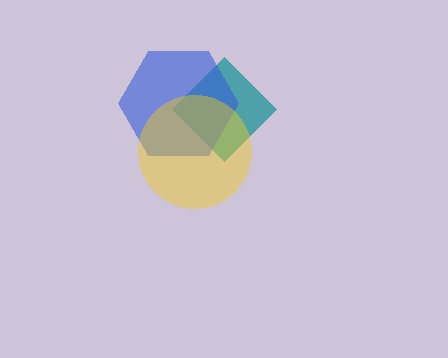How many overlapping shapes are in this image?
There are 3 overlapping shapes in the image.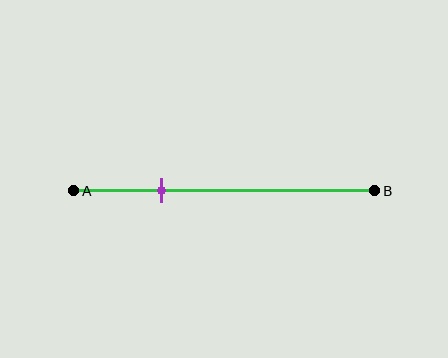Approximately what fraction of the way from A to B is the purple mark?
The purple mark is approximately 30% of the way from A to B.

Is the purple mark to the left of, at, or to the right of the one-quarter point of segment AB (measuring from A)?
The purple mark is to the right of the one-quarter point of segment AB.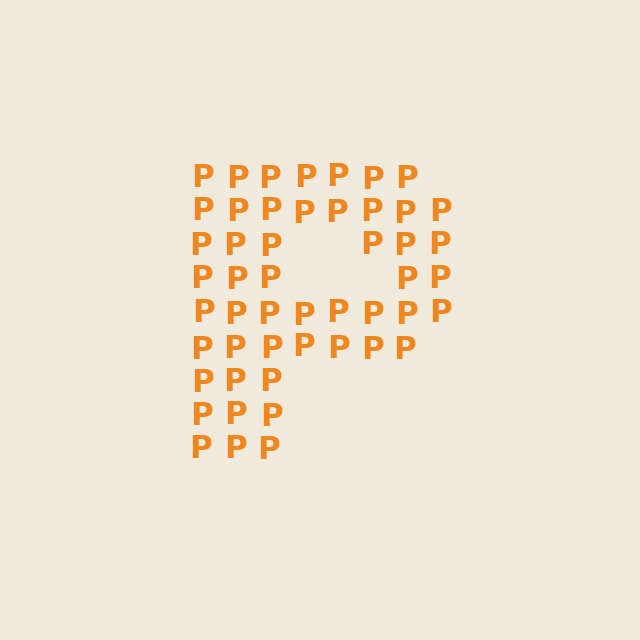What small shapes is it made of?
It is made of small letter P's.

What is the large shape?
The large shape is the letter P.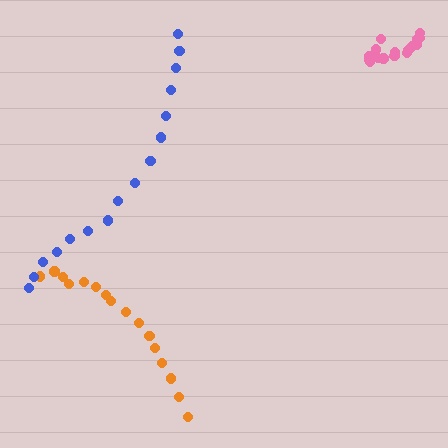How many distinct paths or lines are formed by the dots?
There are 3 distinct paths.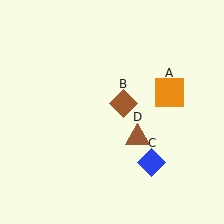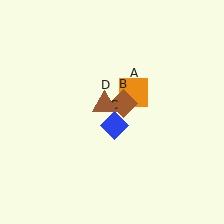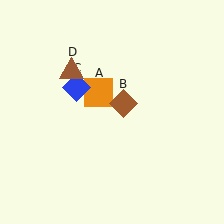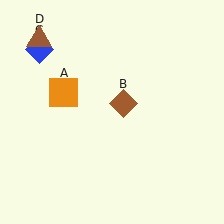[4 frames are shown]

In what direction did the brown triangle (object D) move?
The brown triangle (object D) moved up and to the left.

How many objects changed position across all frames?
3 objects changed position: orange square (object A), blue diamond (object C), brown triangle (object D).